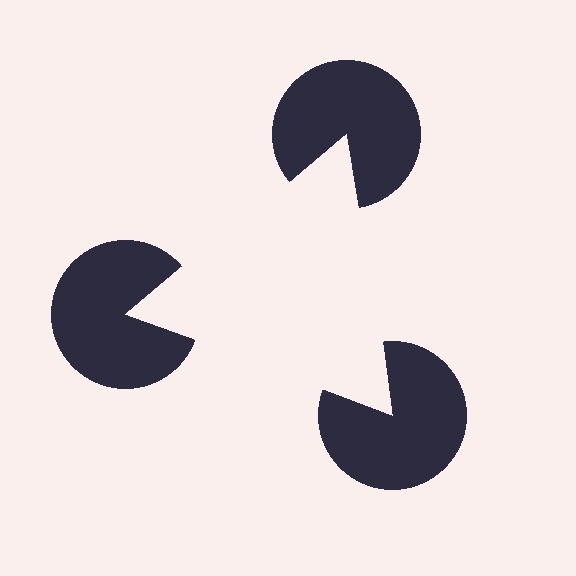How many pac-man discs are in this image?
There are 3 — one at each vertex of the illusory triangle.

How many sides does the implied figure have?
3 sides.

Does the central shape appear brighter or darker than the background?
It typically appears slightly brighter than the background, even though no actual brightness change is drawn.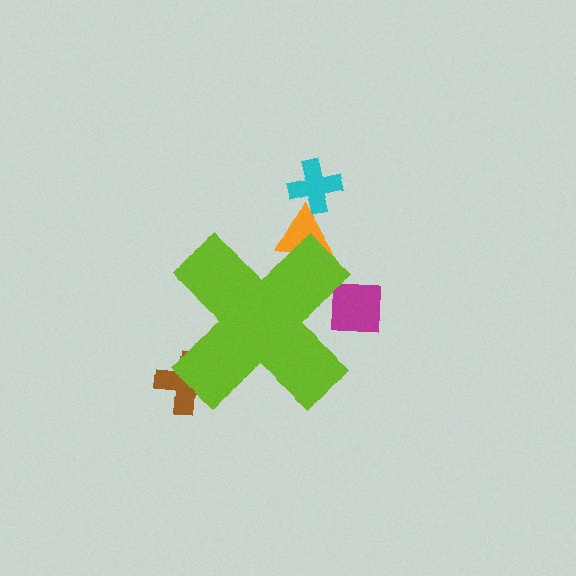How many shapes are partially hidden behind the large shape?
3 shapes are partially hidden.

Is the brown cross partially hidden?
Yes, the brown cross is partially hidden behind the lime cross.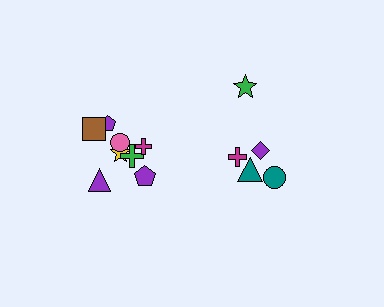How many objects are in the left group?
There are 8 objects.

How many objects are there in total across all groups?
There are 13 objects.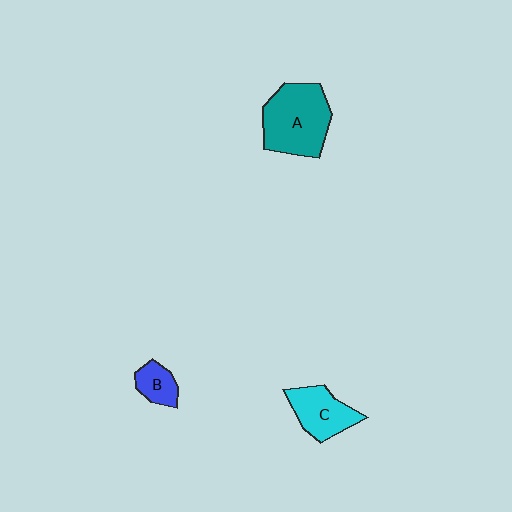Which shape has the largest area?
Shape A (teal).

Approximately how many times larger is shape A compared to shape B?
Approximately 2.9 times.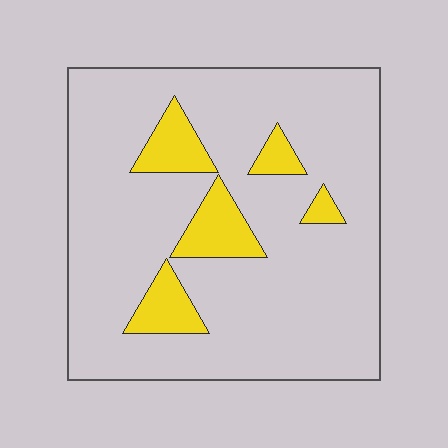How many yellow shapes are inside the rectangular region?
5.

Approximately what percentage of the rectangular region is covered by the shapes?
Approximately 15%.